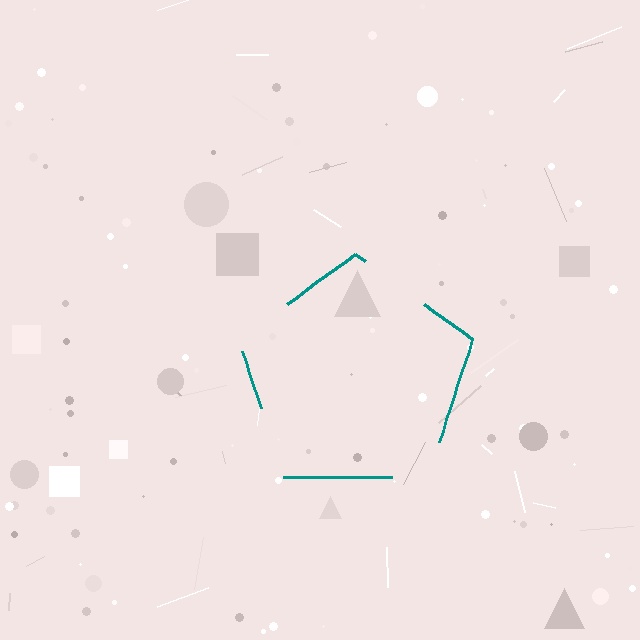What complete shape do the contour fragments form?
The contour fragments form a pentagon.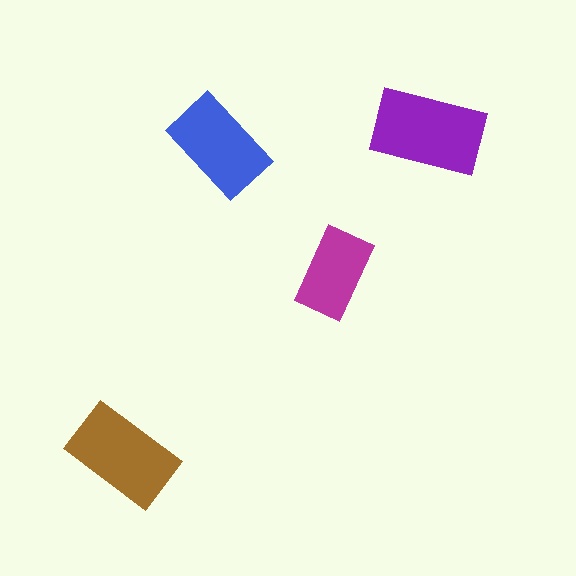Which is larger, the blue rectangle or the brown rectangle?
The brown one.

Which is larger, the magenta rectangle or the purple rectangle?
The purple one.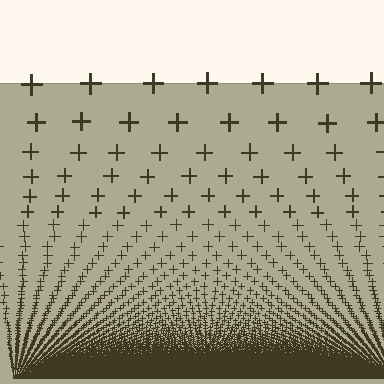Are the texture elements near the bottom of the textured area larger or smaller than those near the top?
Smaller. The gradient is inverted — elements near the bottom are smaller and denser.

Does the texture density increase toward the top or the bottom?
Density increases toward the bottom.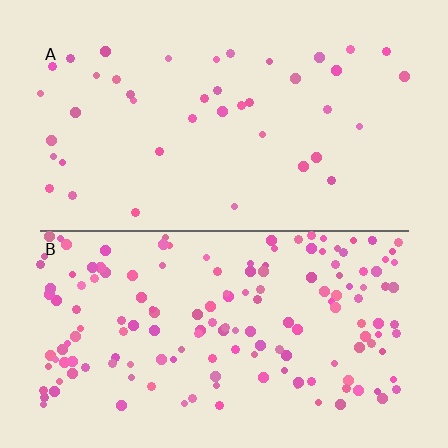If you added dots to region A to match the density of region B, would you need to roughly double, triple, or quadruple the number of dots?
Approximately quadruple.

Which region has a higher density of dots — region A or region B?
B (the bottom).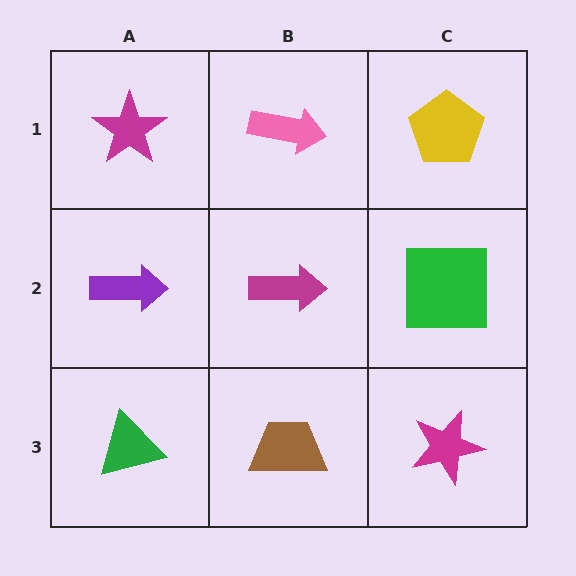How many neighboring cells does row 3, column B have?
3.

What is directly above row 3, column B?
A magenta arrow.